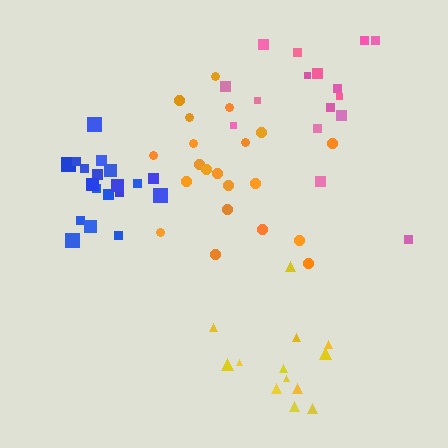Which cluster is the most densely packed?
Blue.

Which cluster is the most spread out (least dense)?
Pink.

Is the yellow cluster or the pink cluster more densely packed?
Yellow.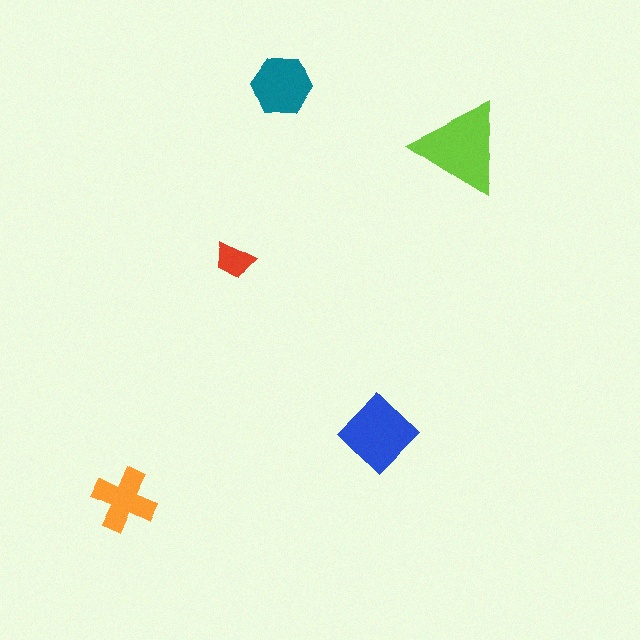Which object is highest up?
The teal hexagon is topmost.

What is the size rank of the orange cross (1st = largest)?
4th.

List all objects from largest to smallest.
The lime triangle, the blue diamond, the teal hexagon, the orange cross, the red trapezoid.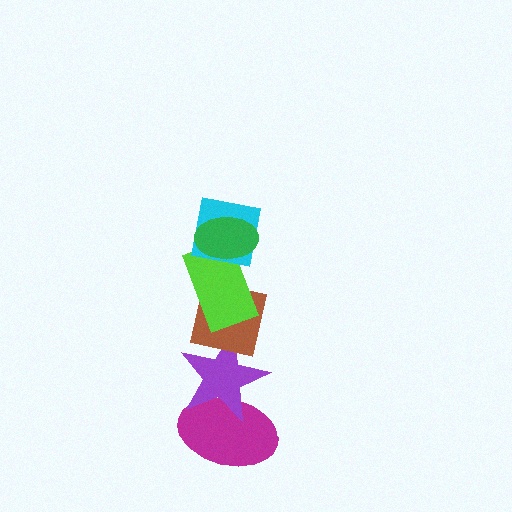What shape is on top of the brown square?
The lime rectangle is on top of the brown square.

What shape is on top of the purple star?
The brown square is on top of the purple star.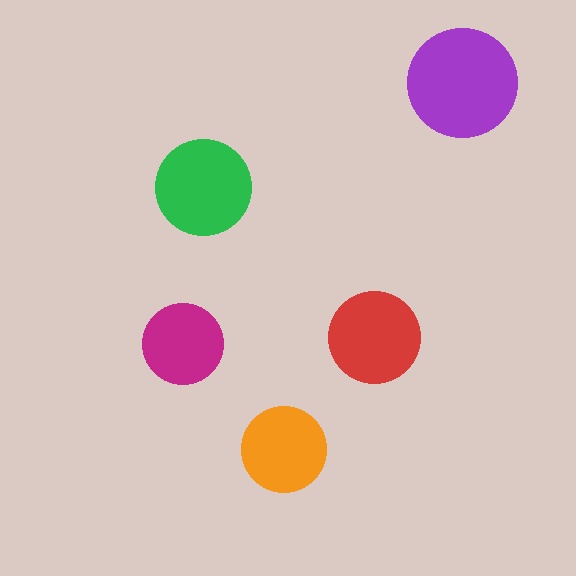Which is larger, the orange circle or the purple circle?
The purple one.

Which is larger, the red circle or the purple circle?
The purple one.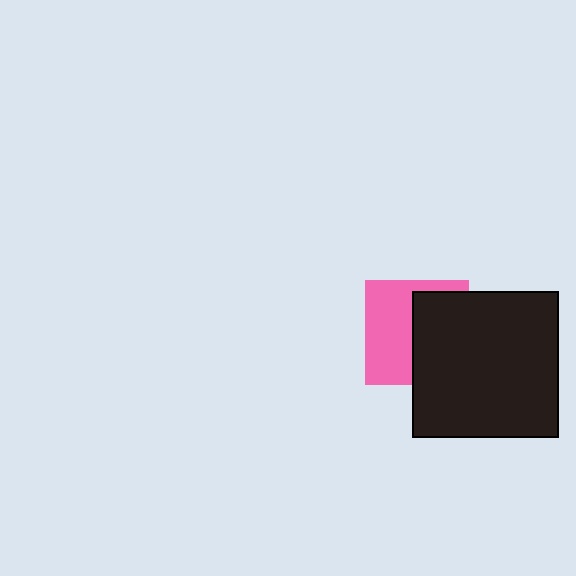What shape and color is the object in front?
The object in front is a black square.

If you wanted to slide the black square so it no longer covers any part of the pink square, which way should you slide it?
Slide it right — that is the most direct way to separate the two shapes.